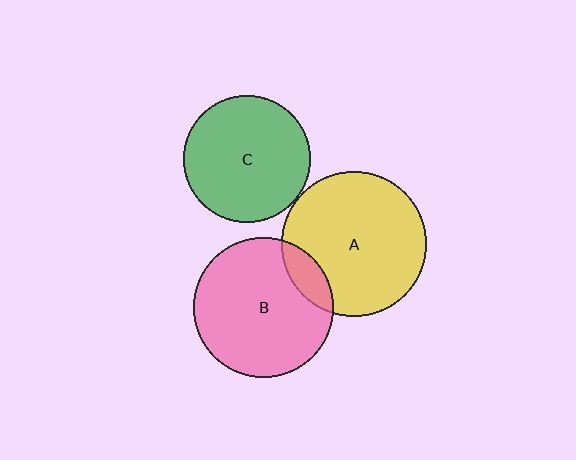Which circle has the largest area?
Circle A (yellow).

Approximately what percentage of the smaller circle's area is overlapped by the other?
Approximately 15%.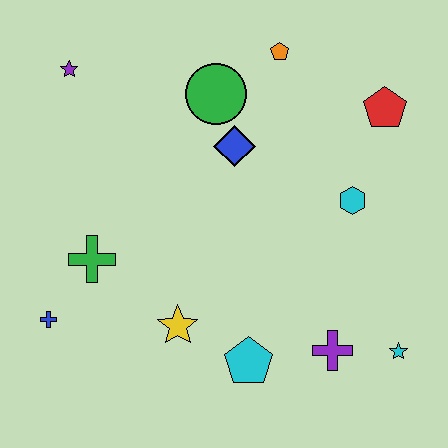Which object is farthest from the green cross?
The red pentagon is farthest from the green cross.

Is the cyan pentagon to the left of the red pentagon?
Yes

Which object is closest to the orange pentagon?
The green circle is closest to the orange pentagon.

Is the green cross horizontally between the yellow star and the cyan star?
No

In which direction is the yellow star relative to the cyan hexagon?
The yellow star is to the left of the cyan hexagon.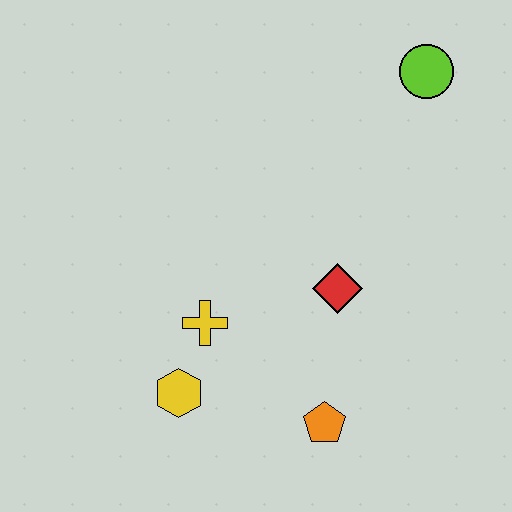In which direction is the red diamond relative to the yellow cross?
The red diamond is to the right of the yellow cross.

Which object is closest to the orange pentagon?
The red diamond is closest to the orange pentagon.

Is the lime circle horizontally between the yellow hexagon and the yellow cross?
No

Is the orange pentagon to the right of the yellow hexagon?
Yes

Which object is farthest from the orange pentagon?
The lime circle is farthest from the orange pentagon.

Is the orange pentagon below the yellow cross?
Yes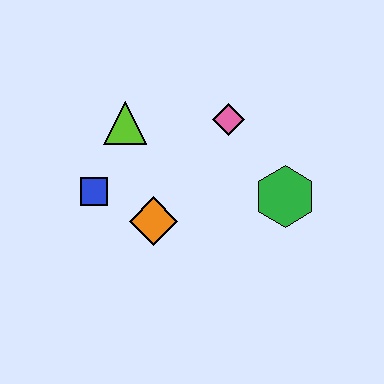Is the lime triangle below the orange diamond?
No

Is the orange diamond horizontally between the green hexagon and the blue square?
Yes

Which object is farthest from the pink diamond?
The blue square is farthest from the pink diamond.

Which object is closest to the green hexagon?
The pink diamond is closest to the green hexagon.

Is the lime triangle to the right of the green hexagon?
No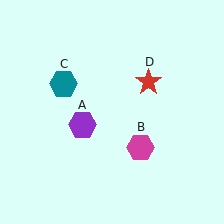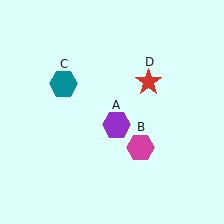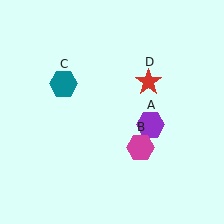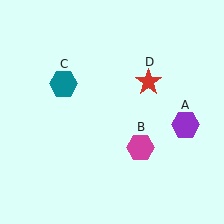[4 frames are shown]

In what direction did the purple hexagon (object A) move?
The purple hexagon (object A) moved right.